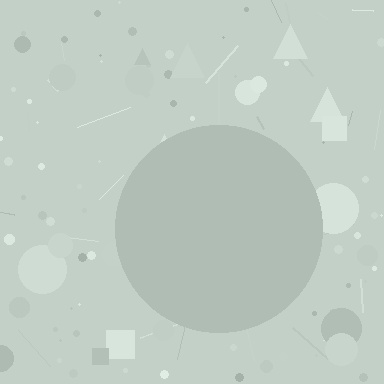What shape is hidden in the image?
A circle is hidden in the image.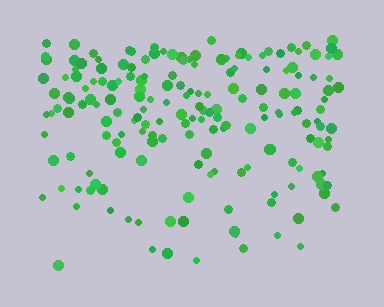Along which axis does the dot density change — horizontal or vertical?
Vertical.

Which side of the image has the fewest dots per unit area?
The bottom.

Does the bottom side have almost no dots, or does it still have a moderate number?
Still a moderate number, just noticeably fewer than the top.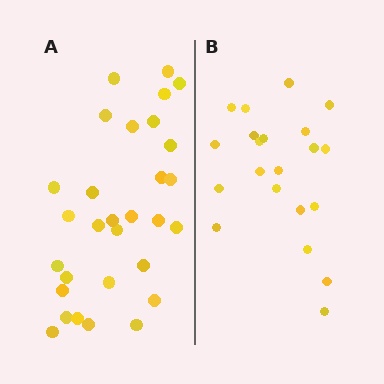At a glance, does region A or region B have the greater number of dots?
Region A (the left region) has more dots.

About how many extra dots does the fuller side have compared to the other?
Region A has roughly 8 or so more dots than region B.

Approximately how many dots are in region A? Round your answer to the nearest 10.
About 30 dots.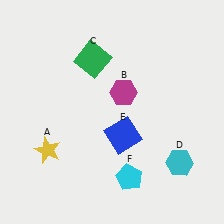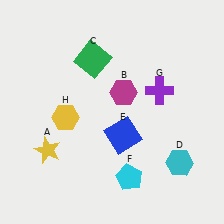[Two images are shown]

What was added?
A purple cross (G), a yellow hexagon (H) were added in Image 2.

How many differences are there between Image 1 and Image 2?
There are 2 differences between the two images.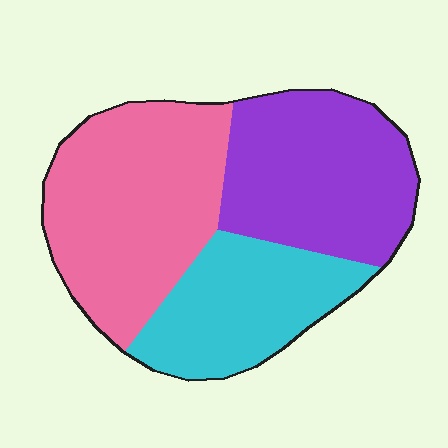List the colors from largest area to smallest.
From largest to smallest: pink, purple, cyan.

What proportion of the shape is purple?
Purple covers 34% of the shape.